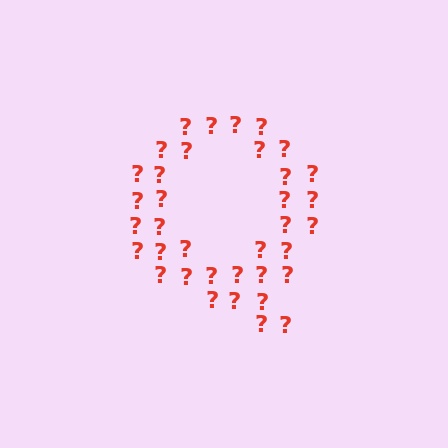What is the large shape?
The large shape is the letter Q.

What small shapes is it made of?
It is made of small question marks.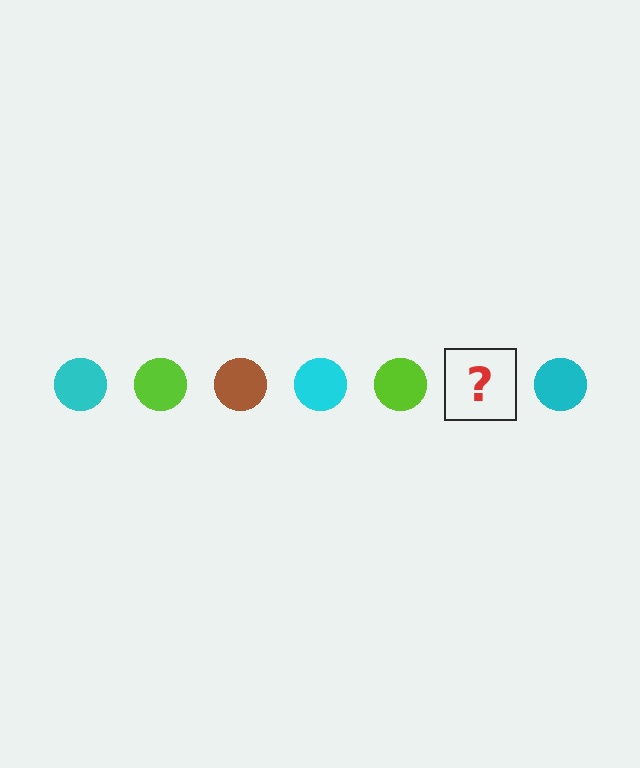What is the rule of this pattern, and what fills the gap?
The rule is that the pattern cycles through cyan, lime, brown circles. The gap should be filled with a brown circle.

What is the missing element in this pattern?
The missing element is a brown circle.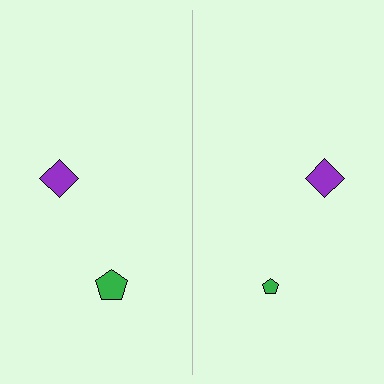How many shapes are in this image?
There are 4 shapes in this image.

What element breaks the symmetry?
The green pentagon on the right side has a different size than its mirror counterpart.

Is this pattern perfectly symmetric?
No, the pattern is not perfectly symmetric. The green pentagon on the right side has a different size than its mirror counterpart.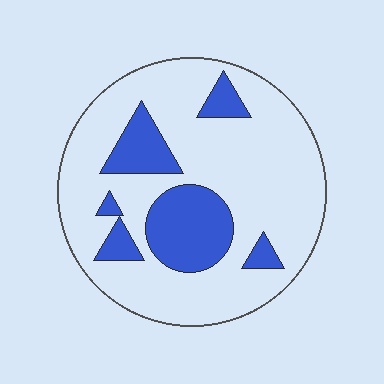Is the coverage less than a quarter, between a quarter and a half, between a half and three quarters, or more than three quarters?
Less than a quarter.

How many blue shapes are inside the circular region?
6.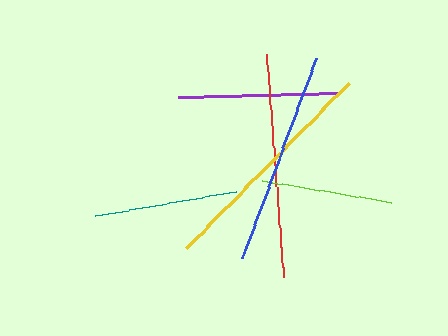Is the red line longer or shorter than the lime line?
The red line is longer than the lime line.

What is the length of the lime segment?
The lime segment is approximately 130 pixels long.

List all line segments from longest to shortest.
From longest to shortest: yellow, red, blue, purple, teal, lime.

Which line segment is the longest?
The yellow line is the longest at approximately 232 pixels.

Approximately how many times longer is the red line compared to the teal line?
The red line is approximately 1.6 times the length of the teal line.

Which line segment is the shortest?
The lime line is the shortest at approximately 130 pixels.